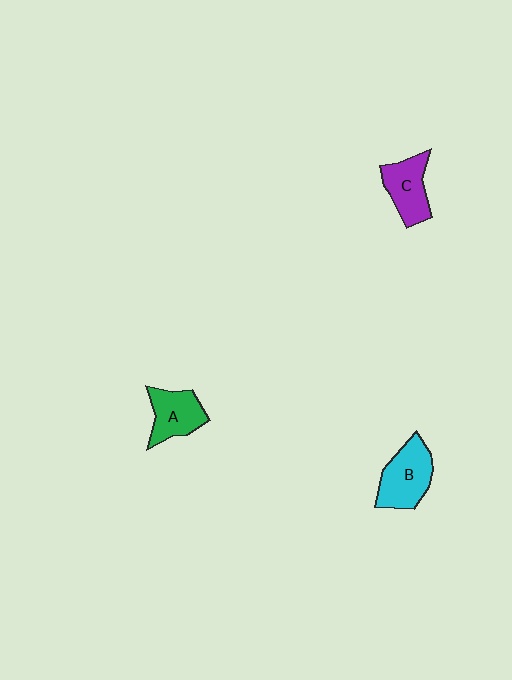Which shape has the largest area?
Shape B (cyan).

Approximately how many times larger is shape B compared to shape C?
Approximately 1.2 times.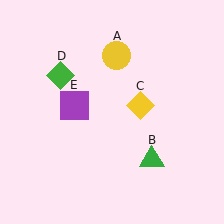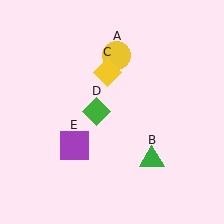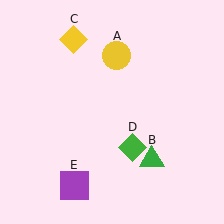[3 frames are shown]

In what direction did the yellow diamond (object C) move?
The yellow diamond (object C) moved up and to the left.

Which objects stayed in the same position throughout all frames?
Yellow circle (object A) and green triangle (object B) remained stationary.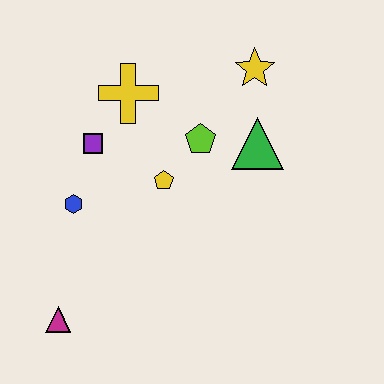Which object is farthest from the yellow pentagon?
The magenta triangle is farthest from the yellow pentagon.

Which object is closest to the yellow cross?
The purple square is closest to the yellow cross.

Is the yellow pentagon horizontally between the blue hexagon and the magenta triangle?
No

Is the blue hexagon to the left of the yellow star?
Yes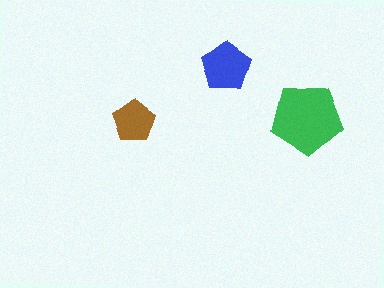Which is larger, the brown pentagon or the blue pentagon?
The blue one.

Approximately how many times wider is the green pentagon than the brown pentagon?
About 1.5 times wider.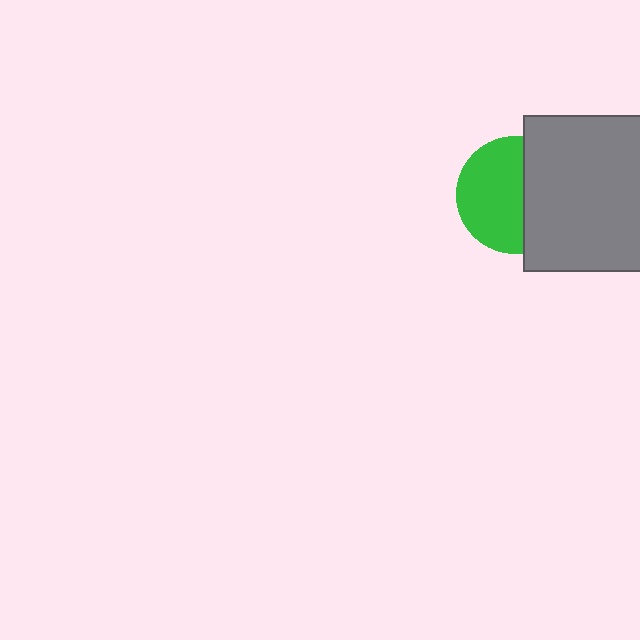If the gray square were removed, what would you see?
You would see the complete green circle.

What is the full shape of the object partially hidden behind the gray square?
The partially hidden object is a green circle.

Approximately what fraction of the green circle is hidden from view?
Roughly 41% of the green circle is hidden behind the gray square.